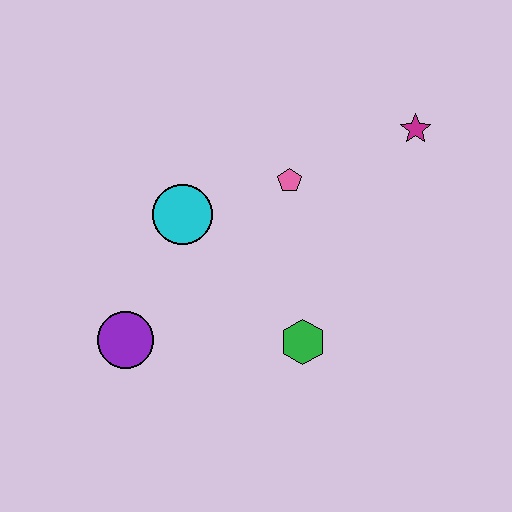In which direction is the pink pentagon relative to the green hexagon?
The pink pentagon is above the green hexagon.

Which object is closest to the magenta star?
The pink pentagon is closest to the magenta star.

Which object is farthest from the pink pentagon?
The purple circle is farthest from the pink pentagon.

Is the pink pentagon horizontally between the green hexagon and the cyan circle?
Yes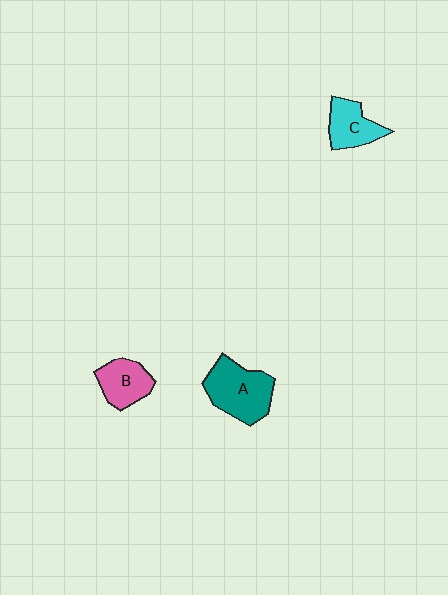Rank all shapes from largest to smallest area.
From largest to smallest: A (teal), B (pink), C (cyan).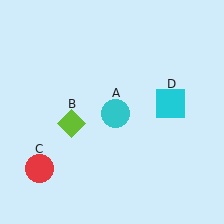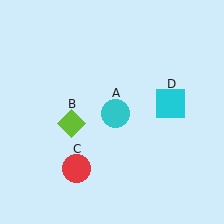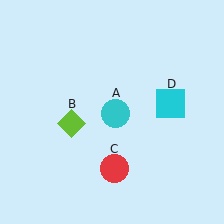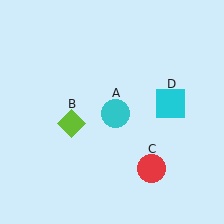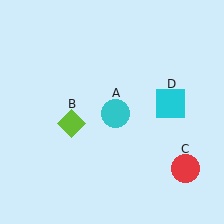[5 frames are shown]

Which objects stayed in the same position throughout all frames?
Cyan circle (object A) and lime diamond (object B) and cyan square (object D) remained stationary.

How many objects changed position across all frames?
1 object changed position: red circle (object C).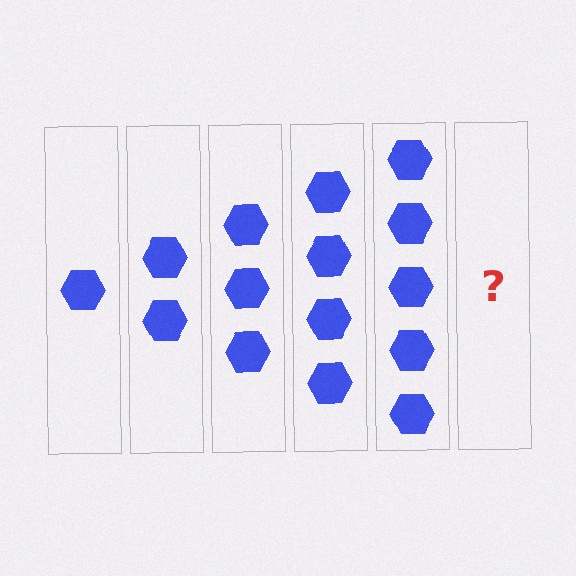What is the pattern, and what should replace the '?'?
The pattern is that each step adds one more hexagon. The '?' should be 6 hexagons.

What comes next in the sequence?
The next element should be 6 hexagons.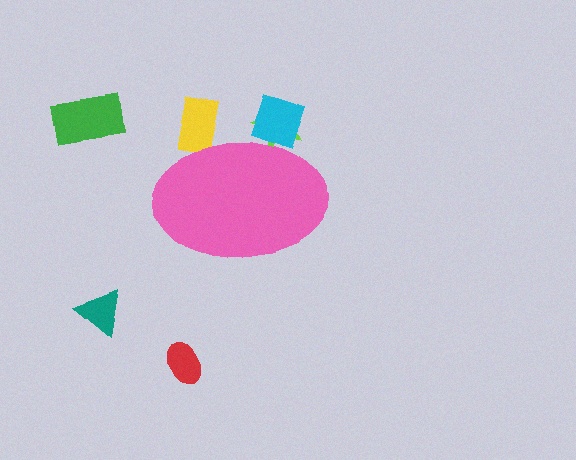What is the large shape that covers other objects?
A pink ellipse.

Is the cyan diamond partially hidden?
Yes, the cyan diamond is partially hidden behind the pink ellipse.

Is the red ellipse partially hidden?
No, the red ellipse is fully visible.